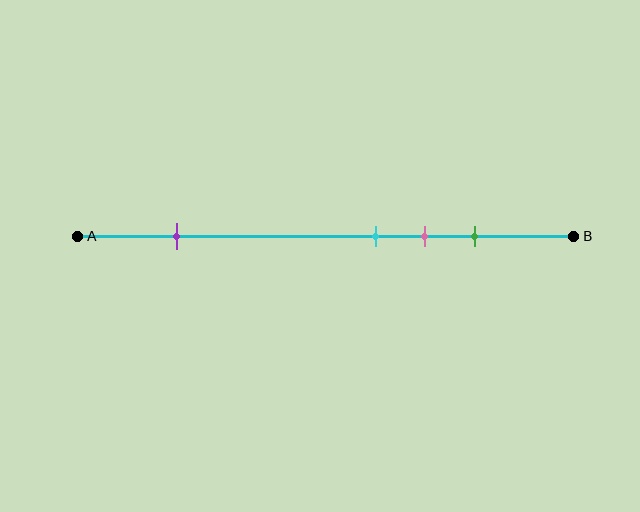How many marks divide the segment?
There are 4 marks dividing the segment.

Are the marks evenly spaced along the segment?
No, the marks are not evenly spaced.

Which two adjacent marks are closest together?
The cyan and pink marks are the closest adjacent pair.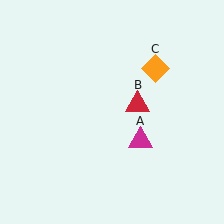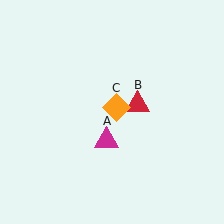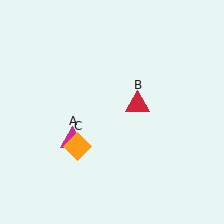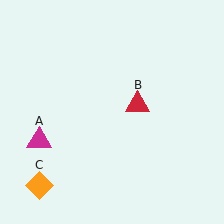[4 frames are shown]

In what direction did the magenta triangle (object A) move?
The magenta triangle (object A) moved left.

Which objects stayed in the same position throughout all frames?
Red triangle (object B) remained stationary.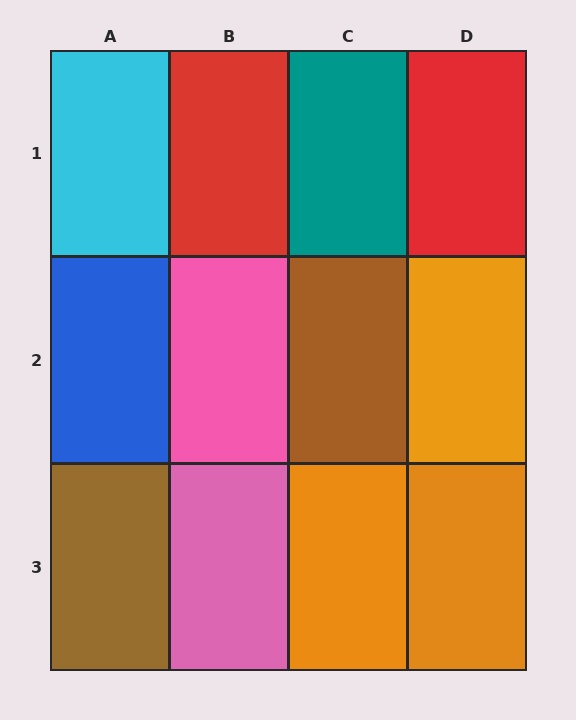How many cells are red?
2 cells are red.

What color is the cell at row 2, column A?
Blue.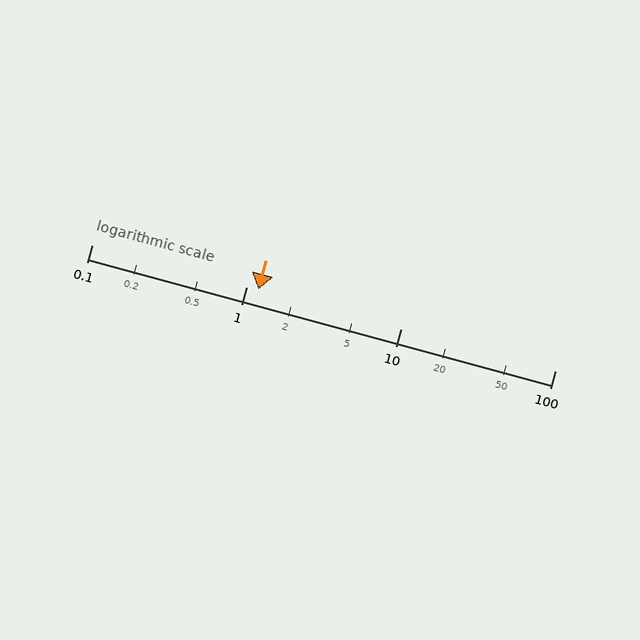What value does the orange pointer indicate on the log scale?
The pointer indicates approximately 1.2.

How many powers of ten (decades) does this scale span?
The scale spans 3 decades, from 0.1 to 100.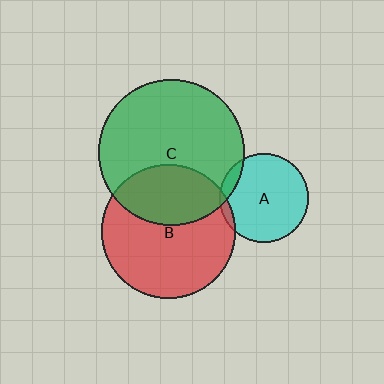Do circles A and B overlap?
Yes.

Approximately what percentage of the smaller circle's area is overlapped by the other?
Approximately 5%.